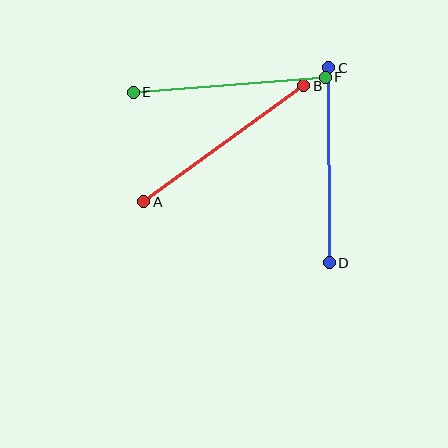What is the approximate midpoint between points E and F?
The midpoint is at approximately (229, 85) pixels.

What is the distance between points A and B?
The distance is approximately 198 pixels.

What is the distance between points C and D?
The distance is approximately 195 pixels.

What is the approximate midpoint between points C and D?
The midpoint is at approximately (329, 165) pixels.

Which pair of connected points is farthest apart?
Points A and B are farthest apart.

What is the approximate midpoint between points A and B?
The midpoint is at approximately (224, 144) pixels.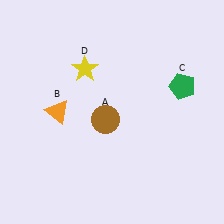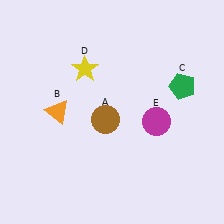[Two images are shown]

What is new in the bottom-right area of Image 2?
A magenta circle (E) was added in the bottom-right area of Image 2.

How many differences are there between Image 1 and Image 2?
There is 1 difference between the two images.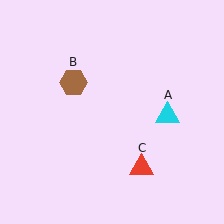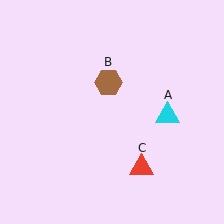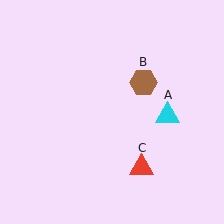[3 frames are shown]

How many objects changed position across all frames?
1 object changed position: brown hexagon (object B).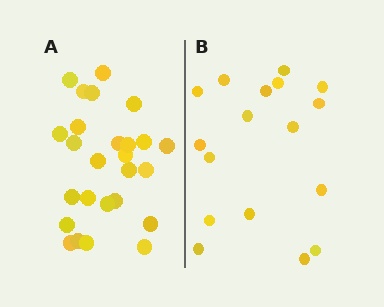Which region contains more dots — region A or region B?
Region A (the left region) has more dots.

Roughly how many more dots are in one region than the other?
Region A has roughly 8 or so more dots than region B.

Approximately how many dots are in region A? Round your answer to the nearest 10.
About 30 dots. (The exact count is 26, which rounds to 30.)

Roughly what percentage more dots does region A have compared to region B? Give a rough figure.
About 55% more.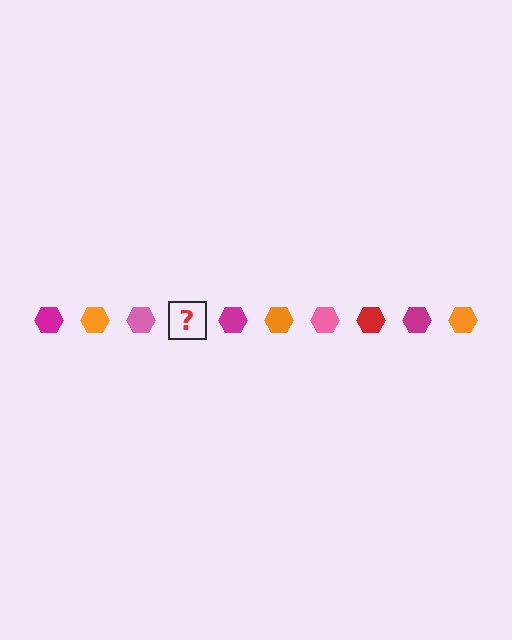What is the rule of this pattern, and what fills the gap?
The rule is that the pattern cycles through magenta, orange, pink, red hexagons. The gap should be filled with a red hexagon.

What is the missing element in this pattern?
The missing element is a red hexagon.